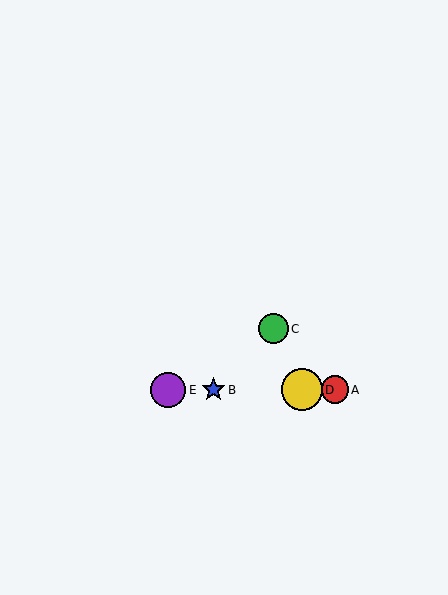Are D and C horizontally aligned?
No, D is at y≈390 and C is at y≈329.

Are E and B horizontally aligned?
Yes, both are at y≈390.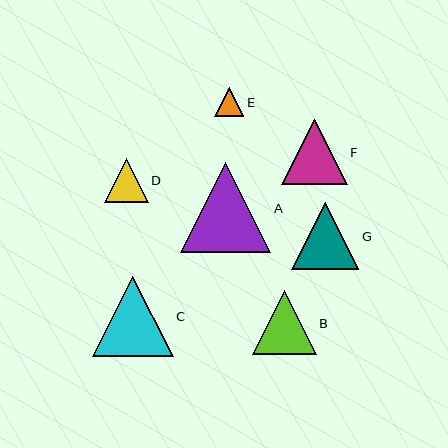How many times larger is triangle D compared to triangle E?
Triangle D is approximately 1.5 times the size of triangle E.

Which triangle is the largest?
Triangle A is the largest with a size of approximately 90 pixels.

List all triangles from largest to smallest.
From largest to smallest: A, C, G, F, B, D, E.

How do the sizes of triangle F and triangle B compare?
Triangle F and triangle B are approximately the same size.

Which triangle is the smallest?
Triangle E is the smallest with a size of approximately 29 pixels.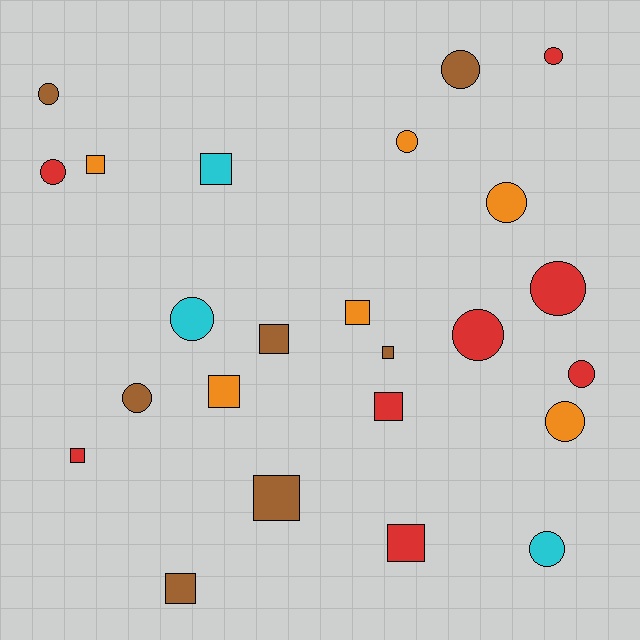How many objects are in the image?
There are 24 objects.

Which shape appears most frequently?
Circle, with 13 objects.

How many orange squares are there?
There are 3 orange squares.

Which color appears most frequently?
Red, with 8 objects.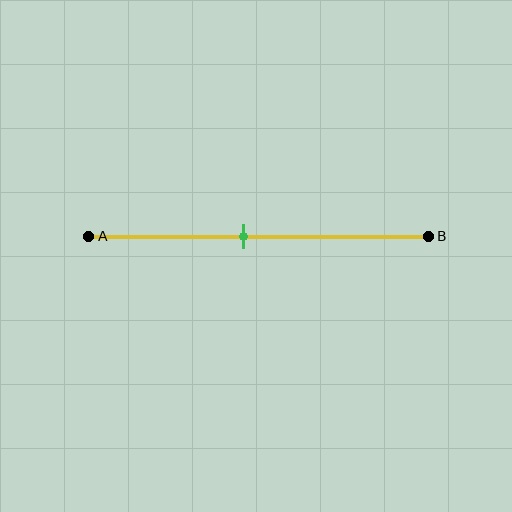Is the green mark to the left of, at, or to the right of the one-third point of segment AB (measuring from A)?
The green mark is to the right of the one-third point of segment AB.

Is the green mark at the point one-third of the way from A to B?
No, the mark is at about 45% from A, not at the 33% one-third point.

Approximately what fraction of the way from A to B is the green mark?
The green mark is approximately 45% of the way from A to B.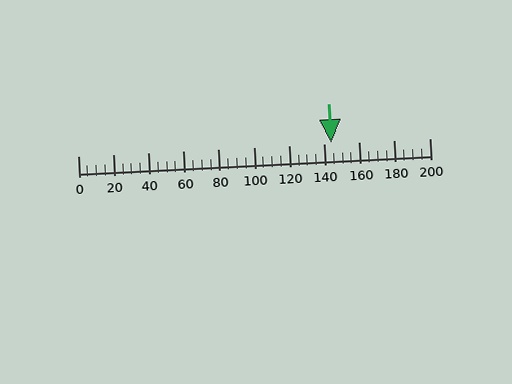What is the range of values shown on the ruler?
The ruler shows values from 0 to 200.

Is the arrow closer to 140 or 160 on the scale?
The arrow is closer to 140.